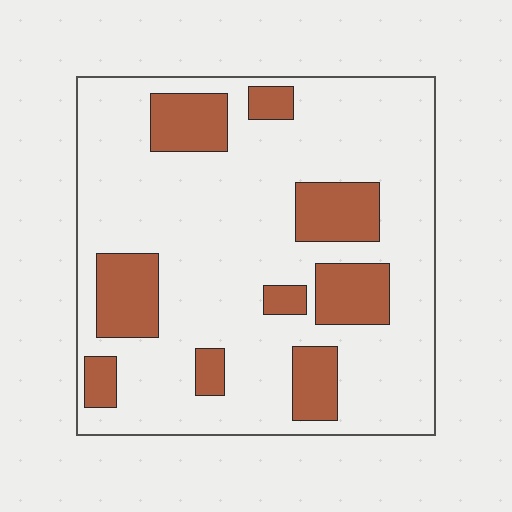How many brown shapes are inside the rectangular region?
9.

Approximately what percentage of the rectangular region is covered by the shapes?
Approximately 25%.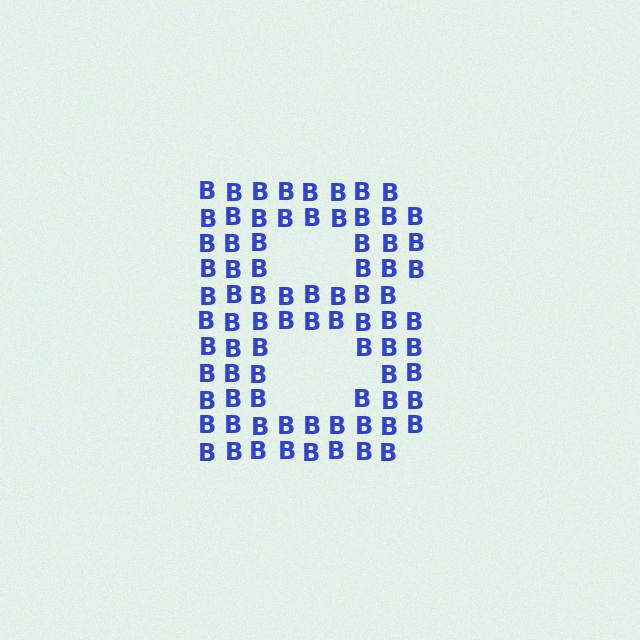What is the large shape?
The large shape is the letter B.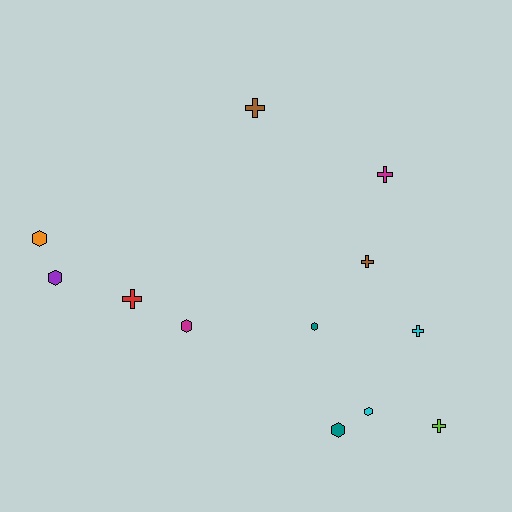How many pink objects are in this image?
There are no pink objects.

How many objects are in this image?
There are 12 objects.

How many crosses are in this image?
There are 6 crosses.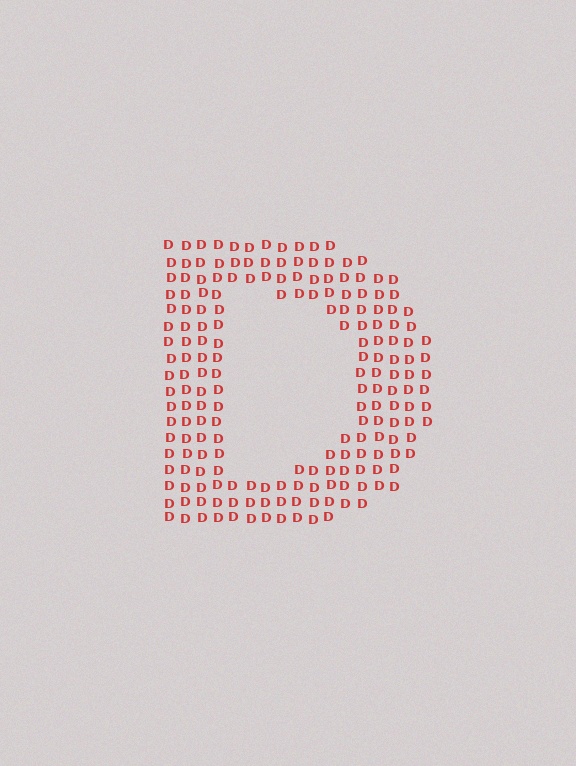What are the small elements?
The small elements are letter D's.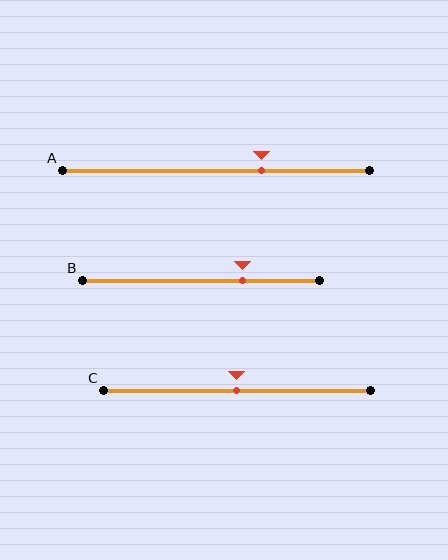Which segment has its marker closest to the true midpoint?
Segment C has its marker closest to the true midpoint.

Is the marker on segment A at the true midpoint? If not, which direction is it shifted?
No, the marker on segment A is shifted to the right by about 15% of the segment length.